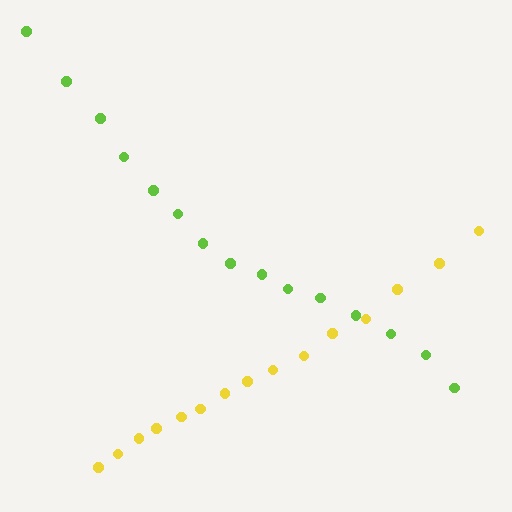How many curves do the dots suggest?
There are 2 distinct paths.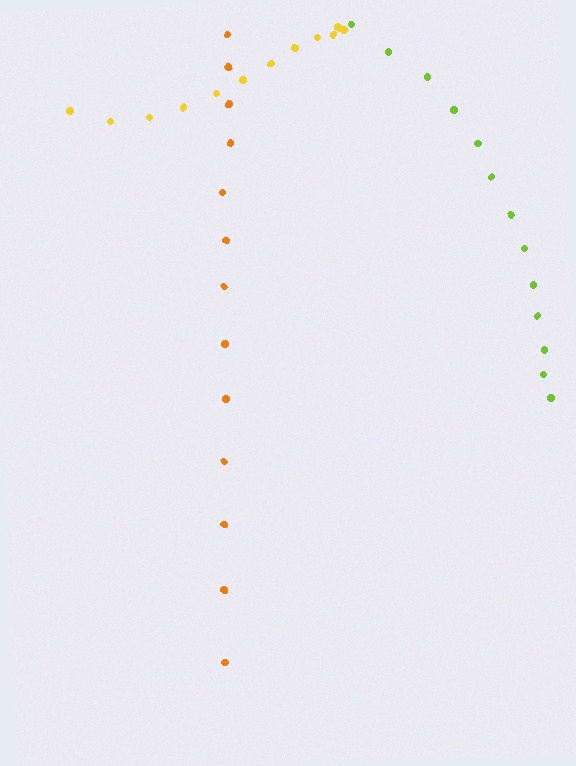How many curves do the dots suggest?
There are 3 distinct paths.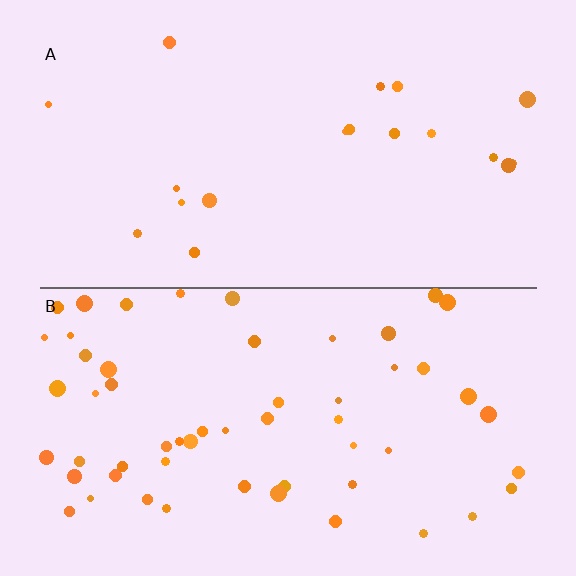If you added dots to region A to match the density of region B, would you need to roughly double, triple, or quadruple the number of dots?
Approximately triple.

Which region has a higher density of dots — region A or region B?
B (the bottom).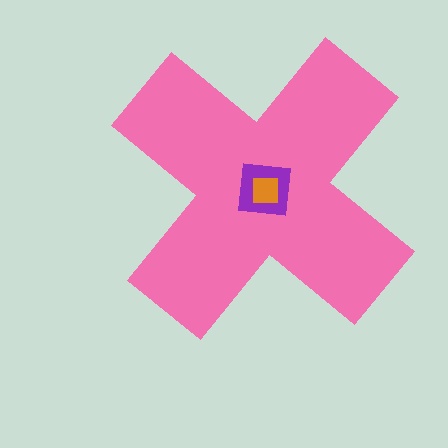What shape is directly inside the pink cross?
The purple square.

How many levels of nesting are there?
3.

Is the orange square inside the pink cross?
Yes.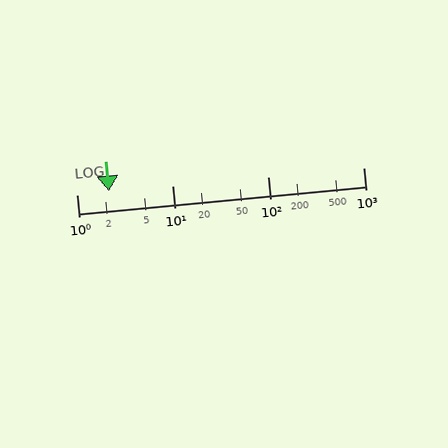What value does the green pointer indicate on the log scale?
The pointer indicates approximately 2.2.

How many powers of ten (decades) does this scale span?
The scale spans 3 decades, from 1 to 1000.